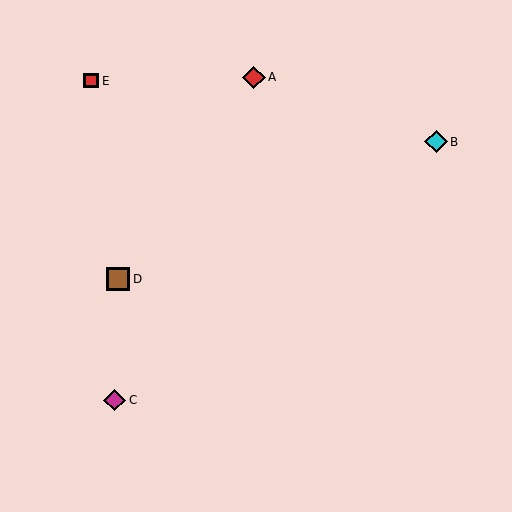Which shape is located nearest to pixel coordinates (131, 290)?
The brown square (labeled D) at (118, 279) is nearest to that location.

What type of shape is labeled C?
Shape C is a magenta diamond.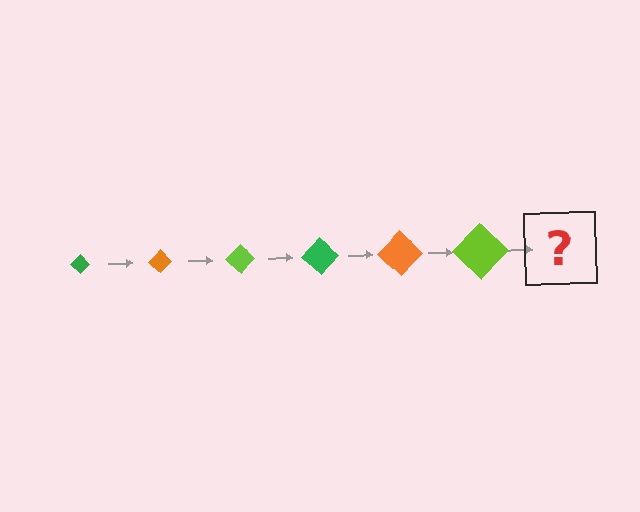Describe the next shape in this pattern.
It should be a green diamond, larger than the previous one.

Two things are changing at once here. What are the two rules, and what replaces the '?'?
The two rules are that the diamond grows larger each step and the color cycles through green, orange, and lime. The '?' should be a green diamond, larger than the previous one.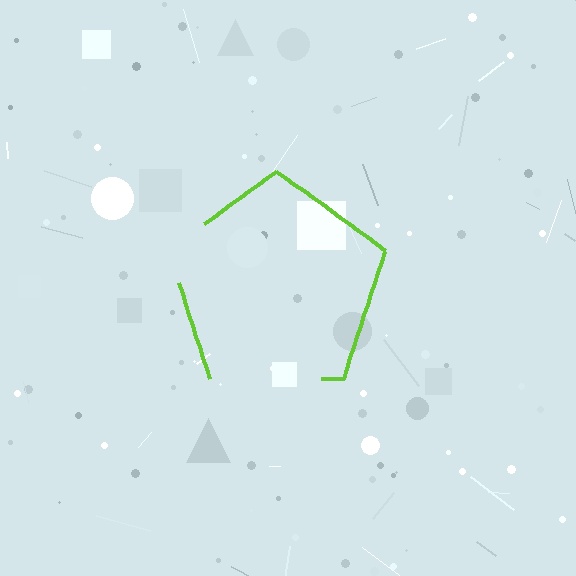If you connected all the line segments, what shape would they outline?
They would outline a pentagon.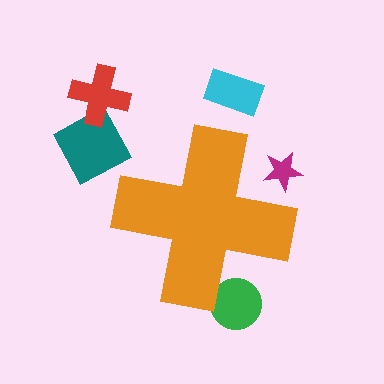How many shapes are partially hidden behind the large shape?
2 shapes are partially hidden.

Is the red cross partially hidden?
No, the red cross is fully visible.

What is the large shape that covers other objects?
An orange cross.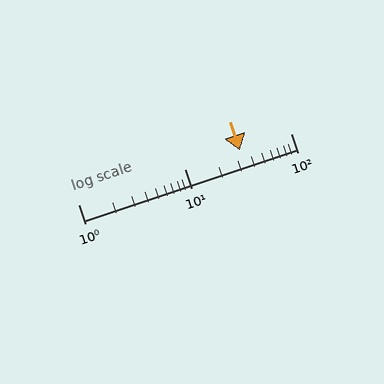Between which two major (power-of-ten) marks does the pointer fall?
The pointer is between 10 and 100.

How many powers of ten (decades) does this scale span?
The scale spans 2 decades, from 1 to 100.